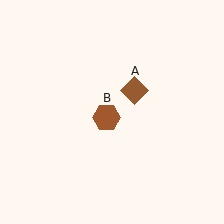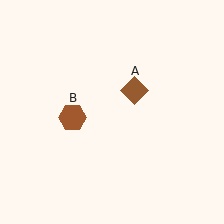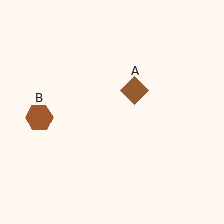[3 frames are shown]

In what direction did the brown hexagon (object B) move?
The brown hexagon (object B) moved left.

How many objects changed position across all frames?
1 object changed position: brown hexagon (object B).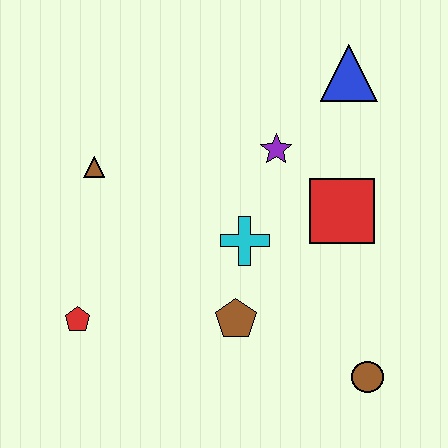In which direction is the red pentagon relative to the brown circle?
The red pentagon is to the left of the brown circle.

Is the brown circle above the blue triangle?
No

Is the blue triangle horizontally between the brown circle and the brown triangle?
Yes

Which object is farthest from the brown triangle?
The brown circle is farthest from the brown triangle.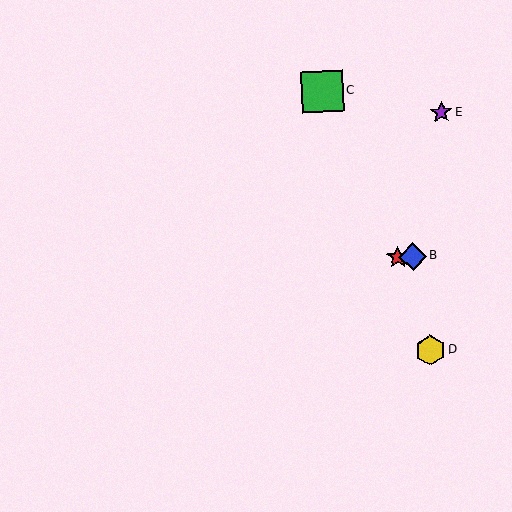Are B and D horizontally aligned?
No, B is at y≈257 and D is at y≈350.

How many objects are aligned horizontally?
2 objects (A, B) are aligned horizontally.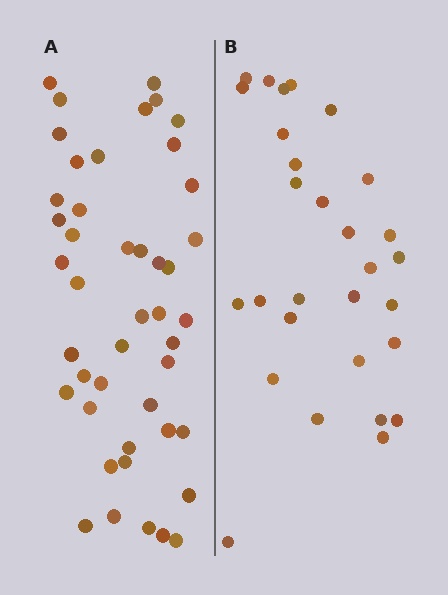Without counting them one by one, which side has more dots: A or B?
Region A (the left region) has more dots.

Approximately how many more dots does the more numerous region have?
Region A has approximately 15 more dots than region B.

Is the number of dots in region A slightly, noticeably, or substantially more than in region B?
Region A has substantially more. The ratio is roughly 1.6 to 1.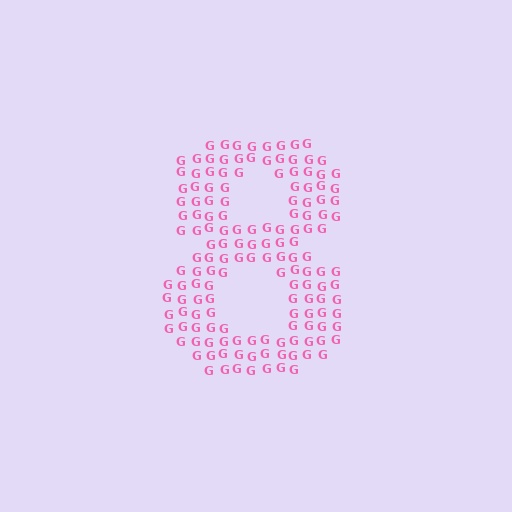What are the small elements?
The small elements are letter G's.